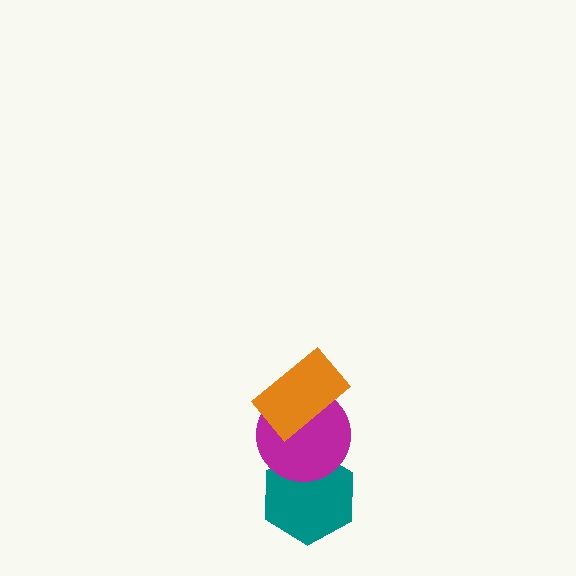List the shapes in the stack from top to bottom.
From top to bottom: the orange rectangle, the magenta circle, the teal hexagon.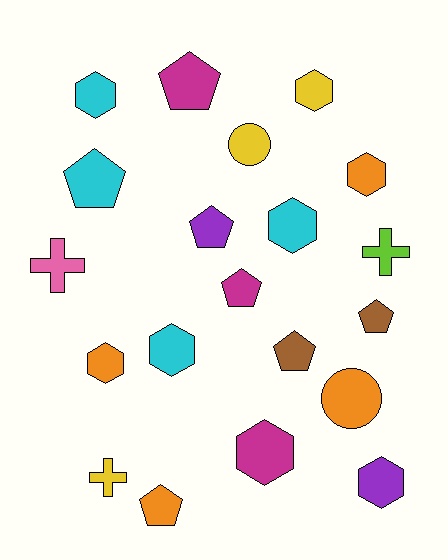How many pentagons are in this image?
There are 7 pentagons.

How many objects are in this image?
There are 20 objects.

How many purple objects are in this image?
There are 2 purple objects.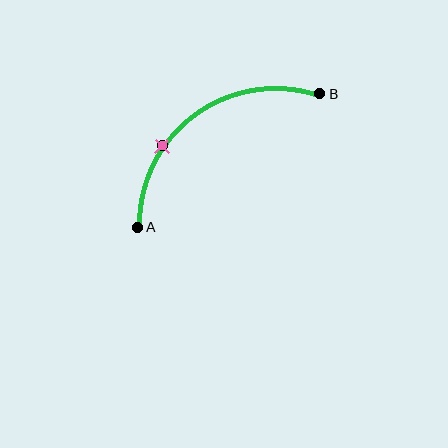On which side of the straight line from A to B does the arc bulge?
The arc bulges above and to the left of the straight line connecting A and B.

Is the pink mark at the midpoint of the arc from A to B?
No. The pink mark lies on the arc but is closer to endpoint A. The arc midpoint would be at the point on the curve equidistant along the arc from both A and B.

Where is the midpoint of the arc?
The arc midpoint is the point on the curve farthest from the straight line joining A and B. It sits above and to the left of that line.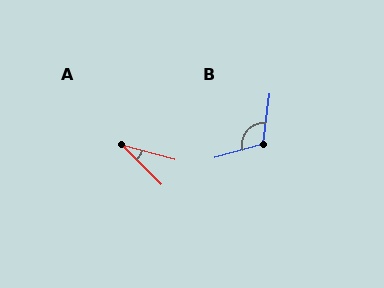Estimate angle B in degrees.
Approximately 113 degrees.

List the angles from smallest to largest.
A (31°), B (113°).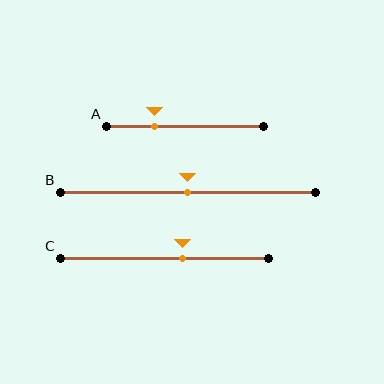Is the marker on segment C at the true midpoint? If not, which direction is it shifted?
No, the marker on segment C is shifted to the right by about 9% of the segment length.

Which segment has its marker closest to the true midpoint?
Segment B has its marker closest to the true midpoint.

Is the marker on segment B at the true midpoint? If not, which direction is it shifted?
Yes, the marker on segment B is at the true midpoint.